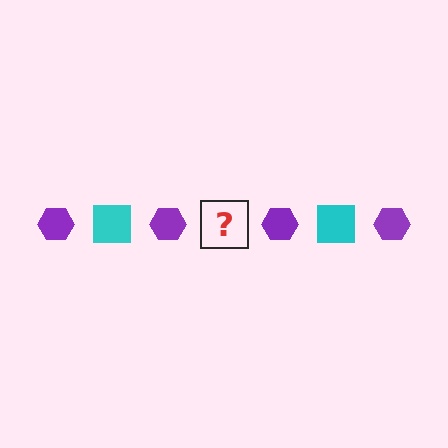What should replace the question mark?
The question mark should be replaced with a cyan square.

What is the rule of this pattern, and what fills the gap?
The rule is that the pattern alternates between purple hexagon and cyan square. The gap should be filled with a cyan square.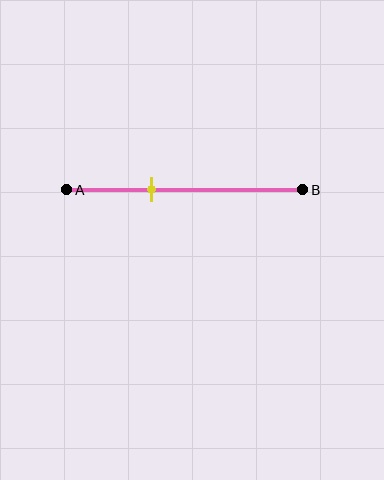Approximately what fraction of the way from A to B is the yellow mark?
The yellow mark is approximately 35% of the way from A to B.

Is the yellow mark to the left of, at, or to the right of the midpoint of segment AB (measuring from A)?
The yellow mark is to the left of the midpoint of segment AB.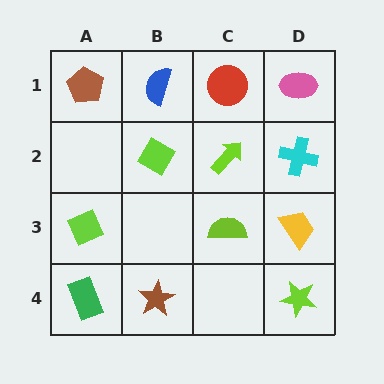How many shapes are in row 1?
4 shapes.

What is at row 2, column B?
A lime diamond.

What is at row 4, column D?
A lime star.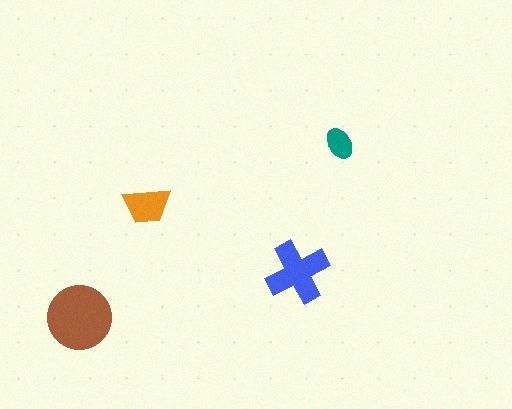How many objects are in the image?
There are 4 objects in the image.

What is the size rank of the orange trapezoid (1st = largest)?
3rd.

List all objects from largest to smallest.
The brown circle, the blue cross, the orange trapezoid, the teal ellipse.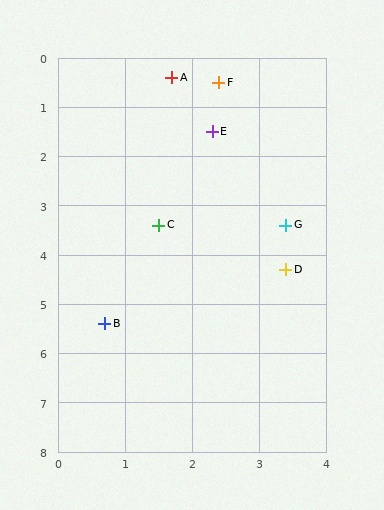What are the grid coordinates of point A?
Point A is at approximately (1.7, 0.4).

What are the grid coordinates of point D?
Point D is at approximately (3.4, 4.3).